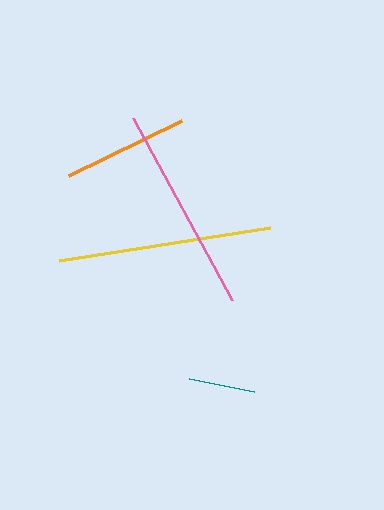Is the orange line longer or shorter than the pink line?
The pink line is longer than the orange line.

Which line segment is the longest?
The yellow line is the longest at approximately 214 pixels.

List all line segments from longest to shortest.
From longest to shortest: yellow, pink, orange, teal.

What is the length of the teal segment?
The teal segment is approximately 67 pixels long.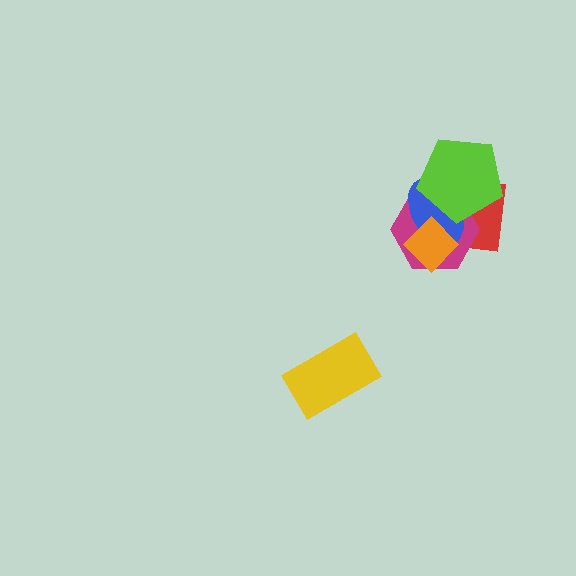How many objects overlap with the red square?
4 objects overlap with the red square.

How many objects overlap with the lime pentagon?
3 objects overlap with the lime pentagon.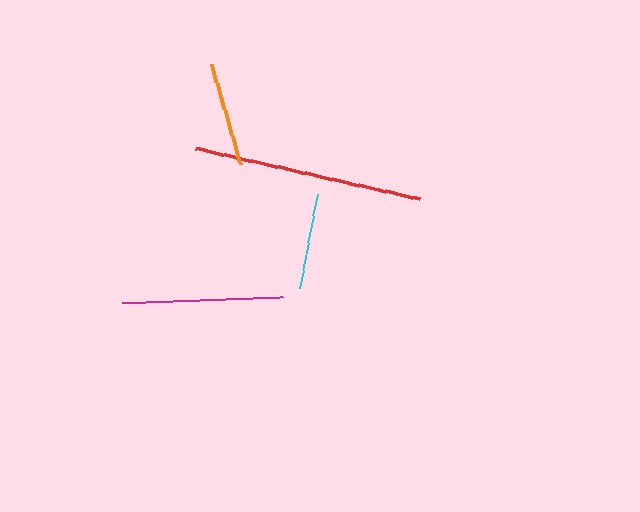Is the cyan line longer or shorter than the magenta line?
The magenta line is longer than the cyan line.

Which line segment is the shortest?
The cyan line is the shortest at approximately 95 pixels.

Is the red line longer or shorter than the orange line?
The red line is longer than the orange line.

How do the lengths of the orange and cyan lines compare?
The orange and cyan lines are approximately the same length.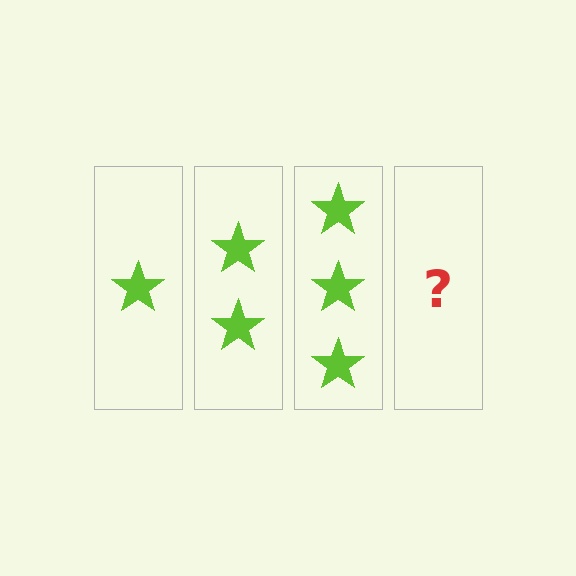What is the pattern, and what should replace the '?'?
The pattern is that each step adds one more star. The '?' should be 4 stars.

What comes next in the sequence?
The next element should be 4 stars.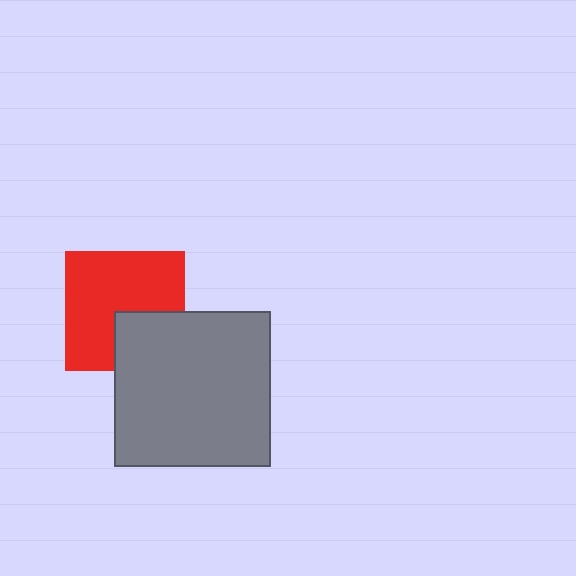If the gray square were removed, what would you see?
You would see the complete red square.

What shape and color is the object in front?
The object in front is a gray square.